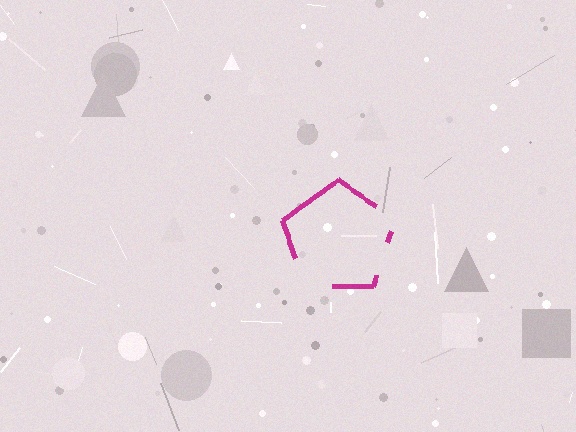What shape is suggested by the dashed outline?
The dashed outline suggests a pentagon.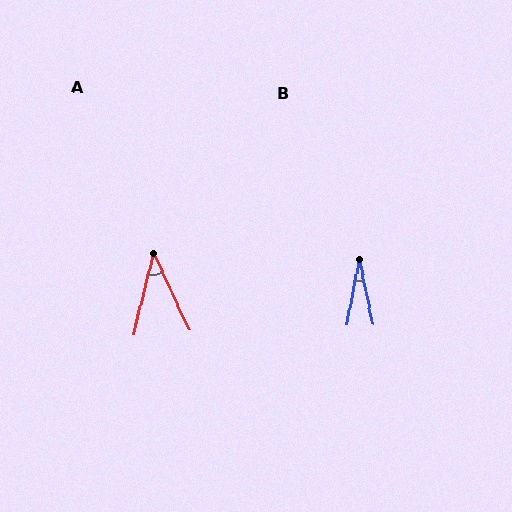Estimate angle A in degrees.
Approximately 39 degrees.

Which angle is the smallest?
B, at approximately 22 degrees.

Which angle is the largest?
A, at approximately 39 degrees.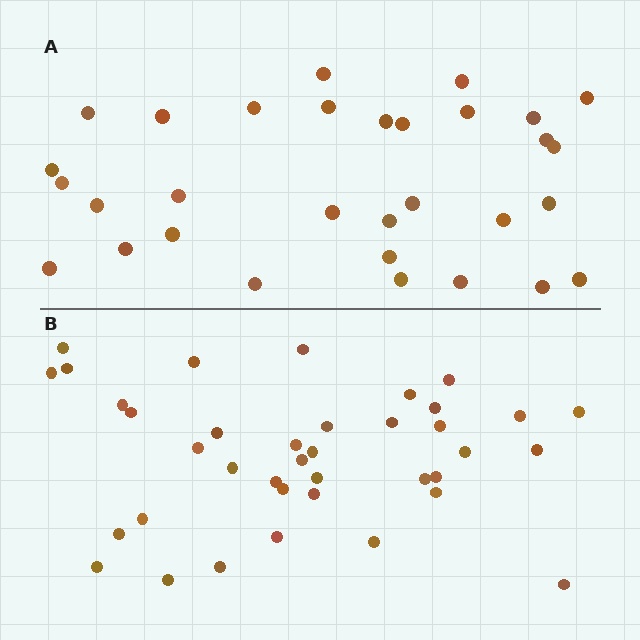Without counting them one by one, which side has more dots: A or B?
Region B (the bottom region) has more dots.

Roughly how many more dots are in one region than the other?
Region B has roughly 8 or so more dots than region A.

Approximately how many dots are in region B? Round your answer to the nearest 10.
About 40 dots. (The exact count is 38, which rounds to 40.)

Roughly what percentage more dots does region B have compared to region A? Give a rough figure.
About 25% more.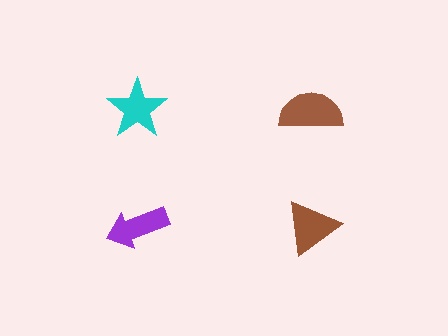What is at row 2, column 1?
A purple arrow.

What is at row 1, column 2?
A brown semicircle.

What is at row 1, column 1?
A cyan star.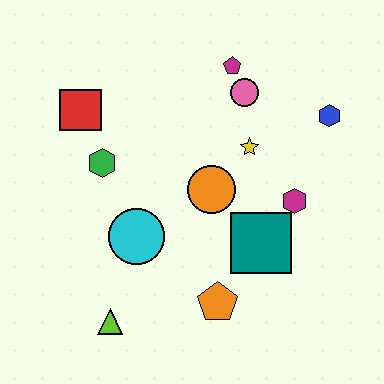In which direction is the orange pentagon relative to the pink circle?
The orange pentagon is below the pink circle.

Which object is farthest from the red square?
The blue hexagon is farthest from the red square.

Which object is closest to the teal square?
The magenta hexagon is closest to the teal square.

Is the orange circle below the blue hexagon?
Yes